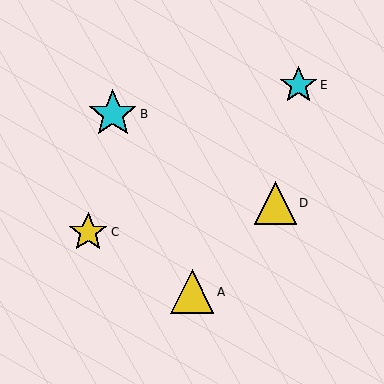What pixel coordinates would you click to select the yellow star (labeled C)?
Click at (88, 232) to select the yellow star C.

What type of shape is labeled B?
Shape B is a cyan star.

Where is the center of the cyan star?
The center of the cyan star is at (113, 114).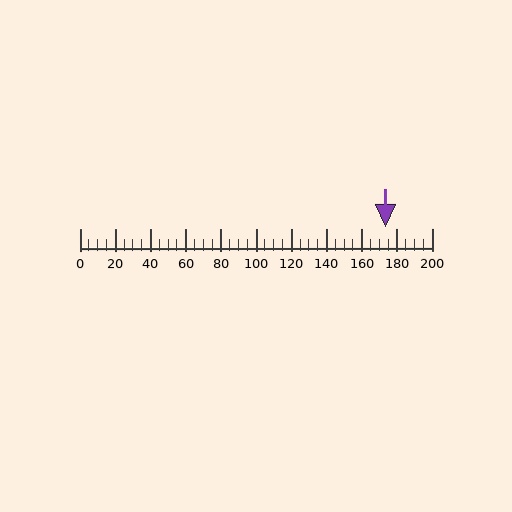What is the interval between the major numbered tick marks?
The major tick marks are spaced 20 units apart.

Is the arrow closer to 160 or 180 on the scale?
The arrow is closer to 180.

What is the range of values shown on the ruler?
The ruler shows values from 0 to 200.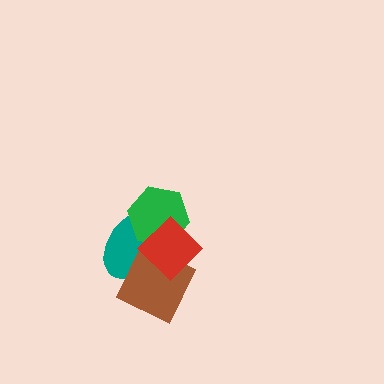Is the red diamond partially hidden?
No, no other shape covers it.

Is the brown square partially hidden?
Yes, it is partially covered by another shape.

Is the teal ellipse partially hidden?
Yes, it is partially covered by another shape.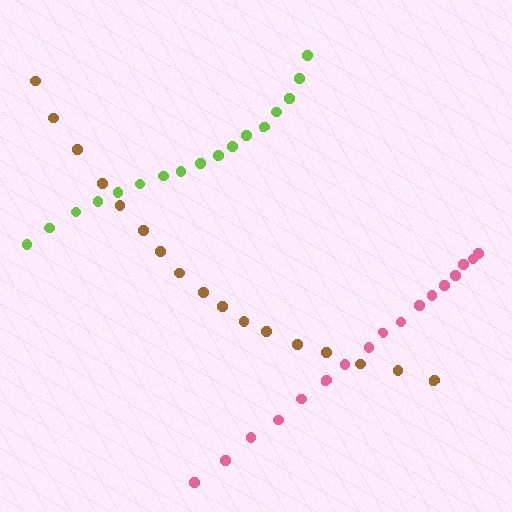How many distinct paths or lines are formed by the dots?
There are 3 distinct paths.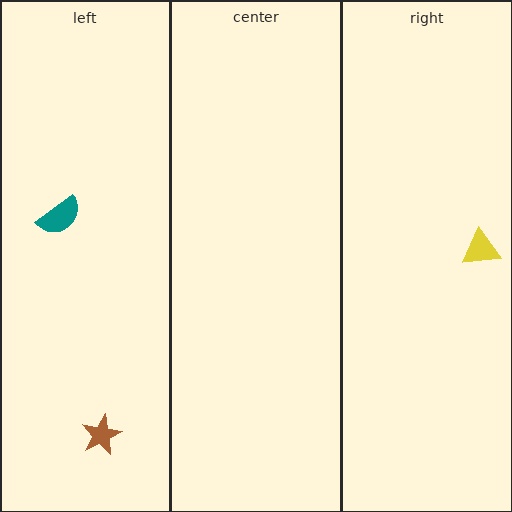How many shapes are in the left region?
2.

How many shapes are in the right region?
1.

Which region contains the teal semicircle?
The left region.